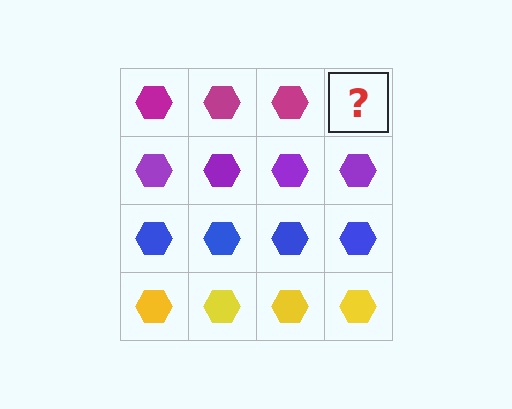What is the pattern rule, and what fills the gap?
The rule is that each row has a consistent color. The gap should be filled with a magenta hexagon.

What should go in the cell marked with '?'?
The missing cell should contain a magenta hexagon.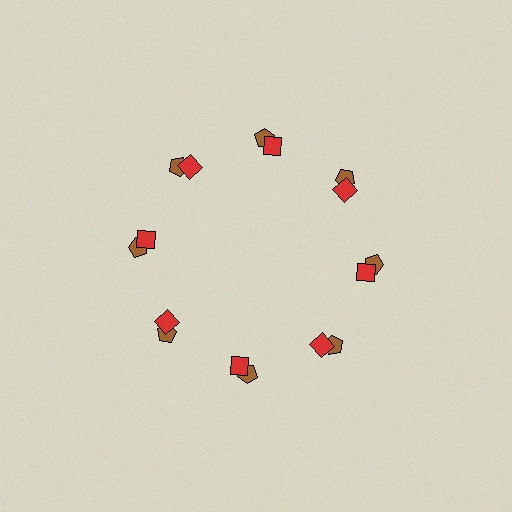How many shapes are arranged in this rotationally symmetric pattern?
There are 16 shapes, arranged in 8 groups of 2.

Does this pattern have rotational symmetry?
Yes, this pattern has 8-fold rotational symmetry. It looks the same after rotating 45 degrees around the center.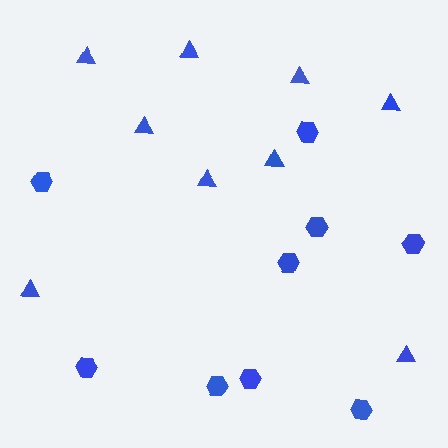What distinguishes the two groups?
There are 2 groups: one group of triangles (9) and one group of hexagons (9).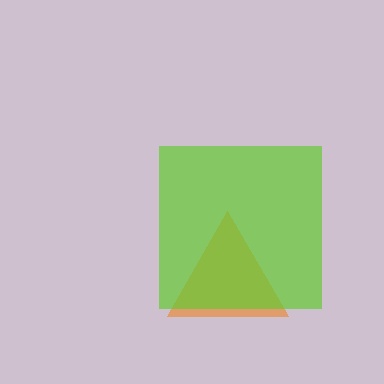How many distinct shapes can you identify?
There are 2 distinct shapes: an orange triangle, a lime square.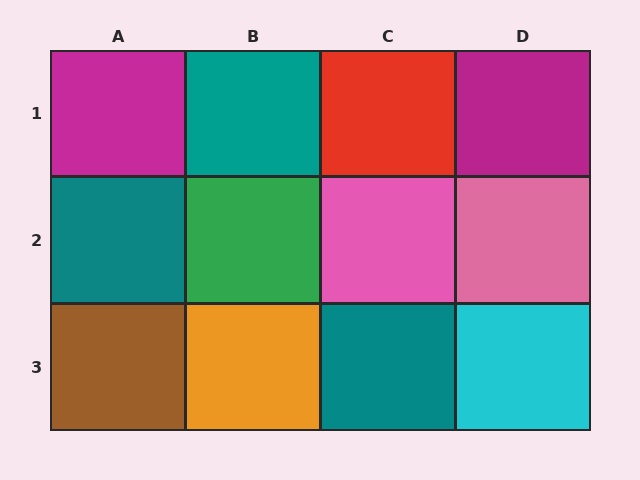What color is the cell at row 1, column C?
Red.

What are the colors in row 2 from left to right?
Teal, green, pink, pink.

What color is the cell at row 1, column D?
Magenta.